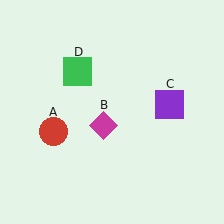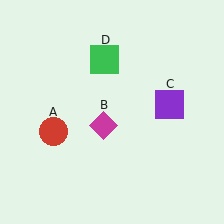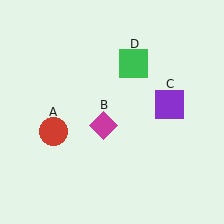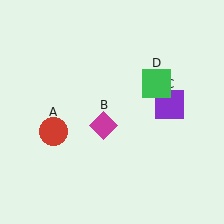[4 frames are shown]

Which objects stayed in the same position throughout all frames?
Red circle (object A) and magenta diamond (object B) and purple square (object C) remained stationary.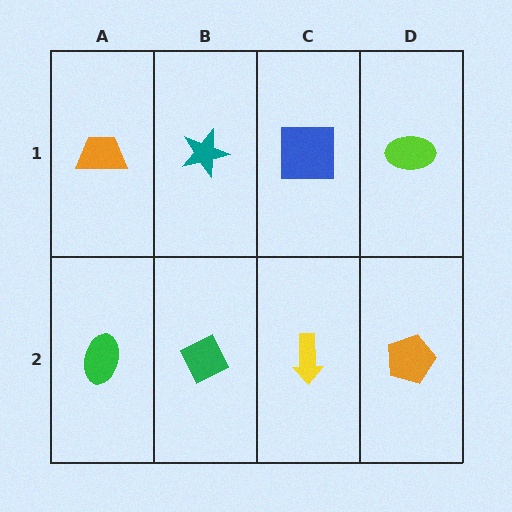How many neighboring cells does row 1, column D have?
2.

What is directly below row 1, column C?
A yellow arrow.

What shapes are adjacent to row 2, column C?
A blue square (row 1, column C), a green diamond (row 2, column B), an orange pentagon (row 2, column D).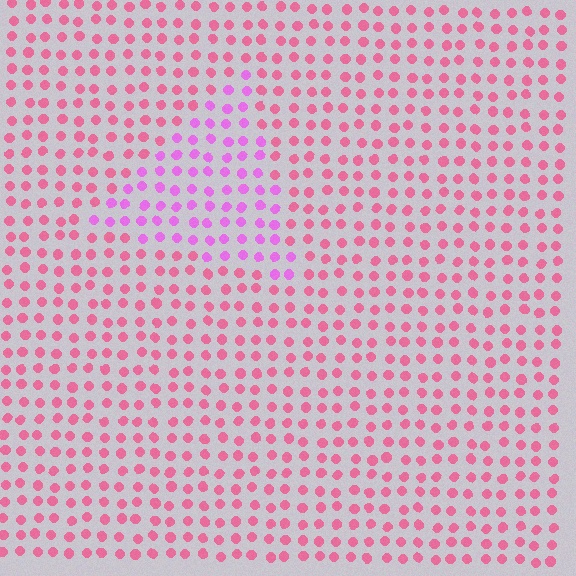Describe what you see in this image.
The image is filled with small pink elements in a uniform arrangement. A triangle-shaped region is visible where the elements are tinted to a slightly different hue, forming a subtle color boundary.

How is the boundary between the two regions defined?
The boundary is defined purely by a slight shift in hue (about 38 degrees). Spacing, size, and orientation are identical on both sides.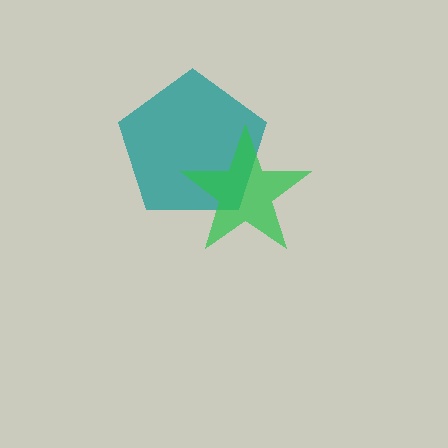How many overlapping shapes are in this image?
There are 2 overlapping shapes in the image.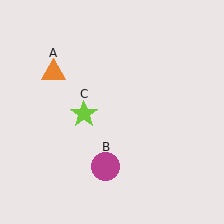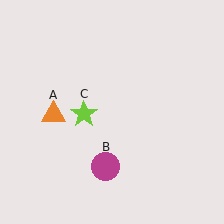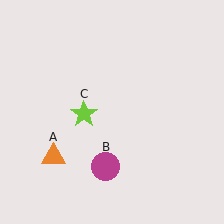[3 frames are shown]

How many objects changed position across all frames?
1 object changed position: orange triangle (object A).